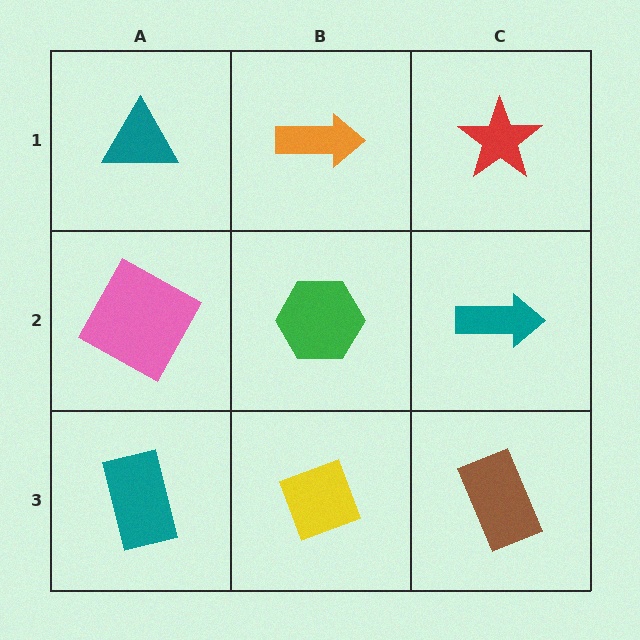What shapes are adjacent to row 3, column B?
A green hexagon (row 2, column B), a teal rectangle (row 3, column A), a brown rectangle (row 3, column C).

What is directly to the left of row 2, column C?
A green hexagon.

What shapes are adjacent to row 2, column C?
A red star (row 1, column C), a brown rectangle (row 3, column C), a green hexagon (row 2, column B).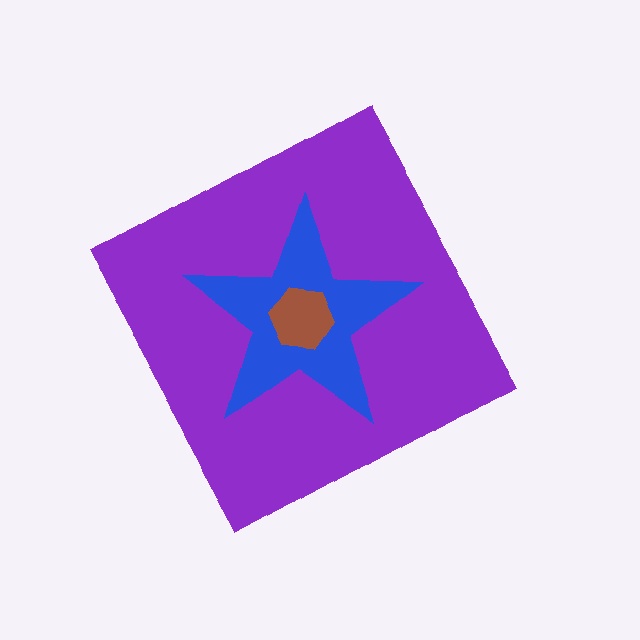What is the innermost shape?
The brown hexagon.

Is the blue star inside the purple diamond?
Yes.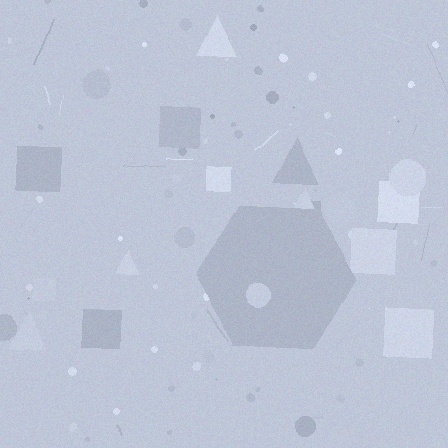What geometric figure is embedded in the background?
A hexagon is embedded in the background.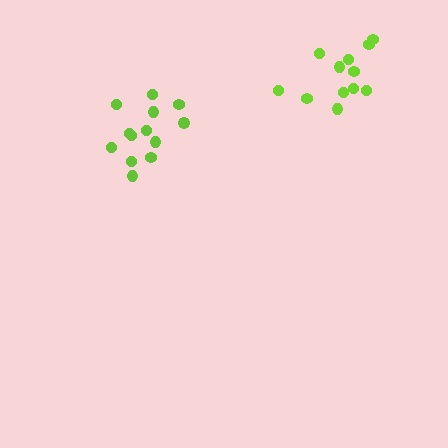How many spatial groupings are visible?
There are 2 spatial groupings.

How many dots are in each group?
Group 1: 12 dots, Group 2: 13 dots (25 total).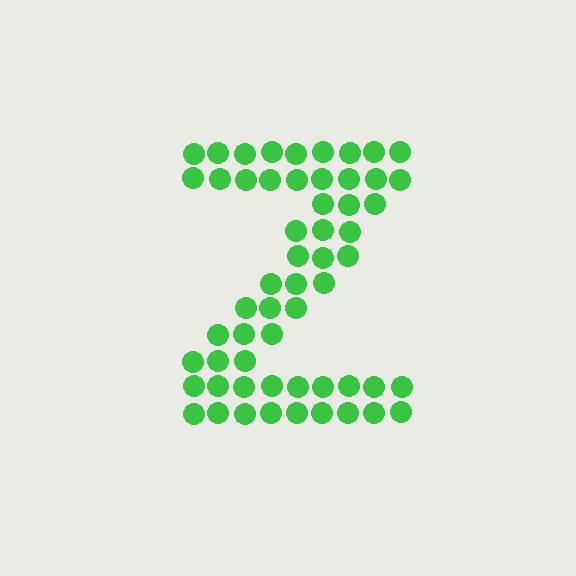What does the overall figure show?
The overall figure shows the letter Z.